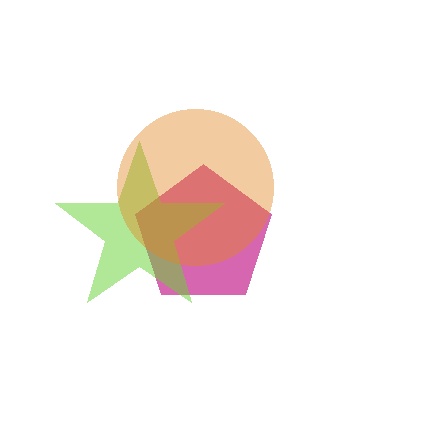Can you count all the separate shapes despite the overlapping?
Yes, there are 3 separate shapes.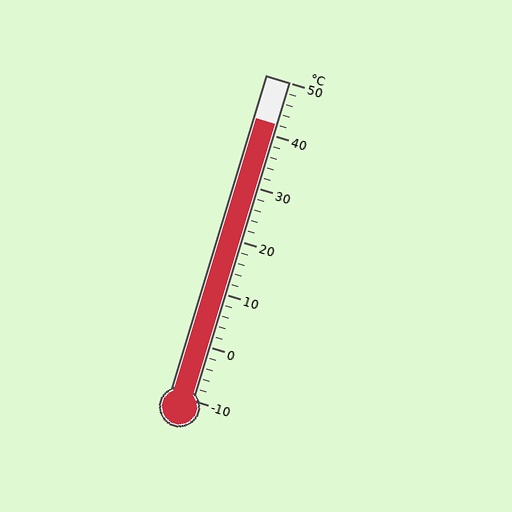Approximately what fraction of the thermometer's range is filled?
The thermometer is filled to approximately 85% of its range.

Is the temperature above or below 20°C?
The temperature is above 20°C.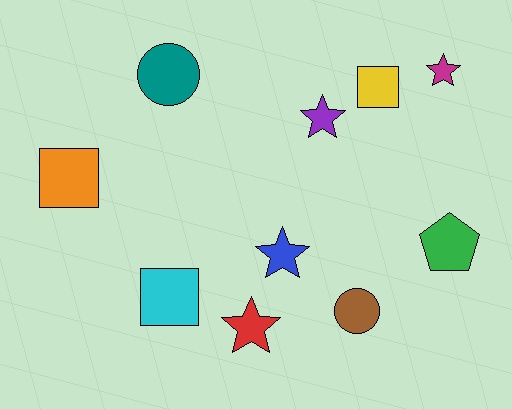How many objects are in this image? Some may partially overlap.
There are 10 objects.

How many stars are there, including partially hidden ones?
There are 4 stars.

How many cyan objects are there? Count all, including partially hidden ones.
There is 1 cyan object.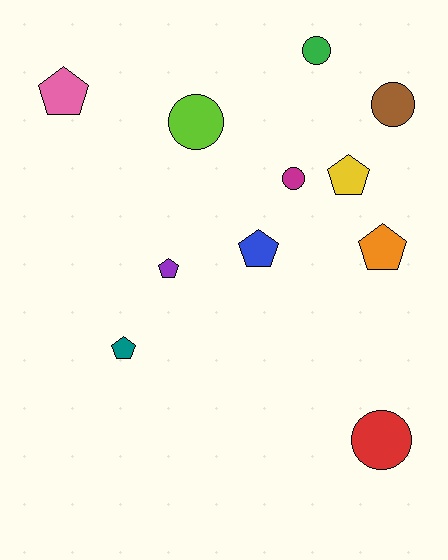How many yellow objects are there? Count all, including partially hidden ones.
There is 1 yellow object.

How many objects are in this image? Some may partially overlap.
There are 11 objects.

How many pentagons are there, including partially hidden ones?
There are 6 pentagons.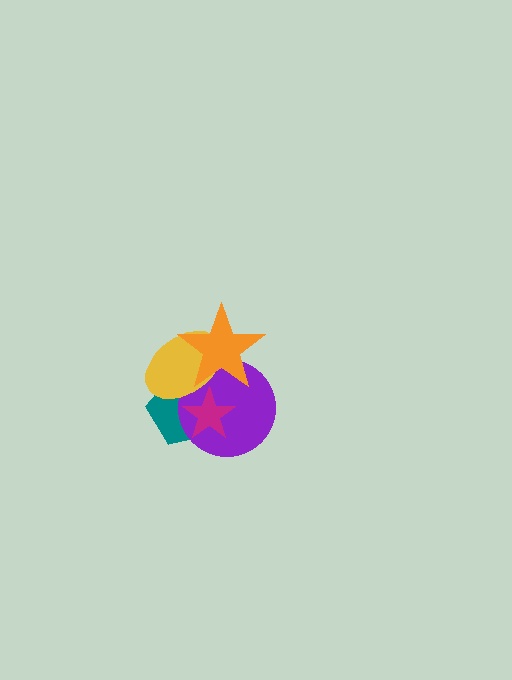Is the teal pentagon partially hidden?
Yes, it is partially covered by another shape.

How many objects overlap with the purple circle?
4 objects overlap with the purple circle.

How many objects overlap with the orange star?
3 objects overlap with the orange star.